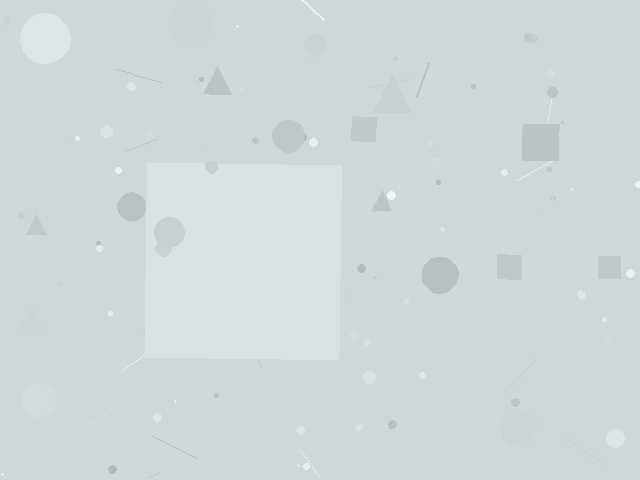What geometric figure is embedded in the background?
A square is embedded in the background.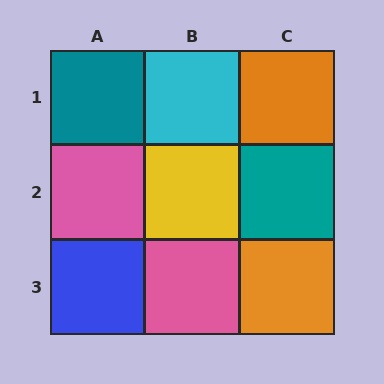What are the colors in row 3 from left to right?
Blue, pink, orange.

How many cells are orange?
2 cells are orange.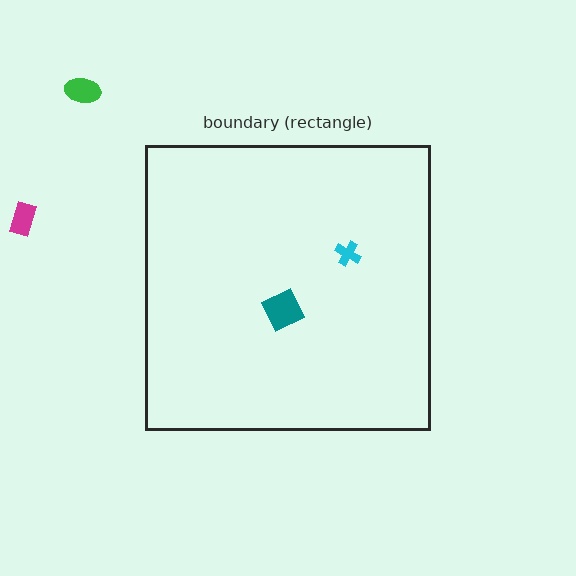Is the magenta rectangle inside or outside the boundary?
Outside.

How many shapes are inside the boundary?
2 inside, 2 outside.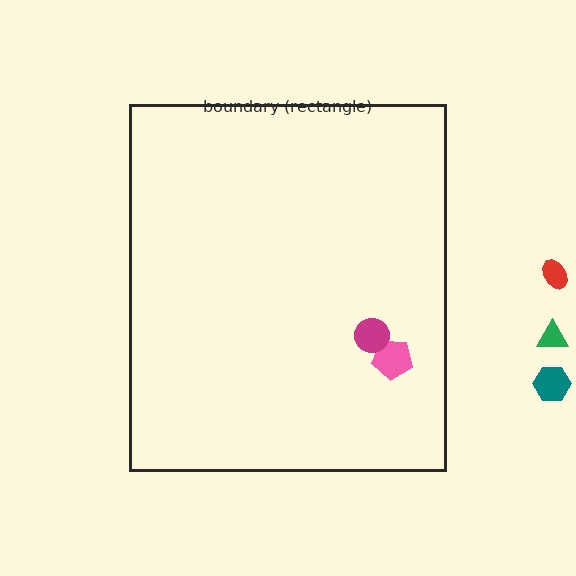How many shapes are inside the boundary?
2 inside, 3 outside.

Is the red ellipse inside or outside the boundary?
Outside.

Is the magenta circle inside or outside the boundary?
Inside.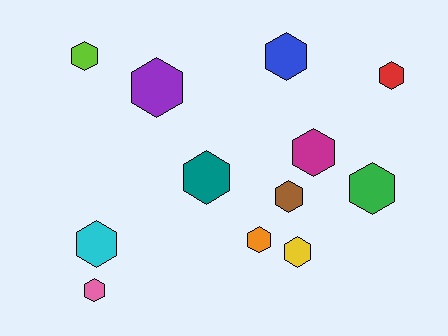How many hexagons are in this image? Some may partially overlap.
There are 12 hexagons.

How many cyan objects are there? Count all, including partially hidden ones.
There is 1 cyan object.